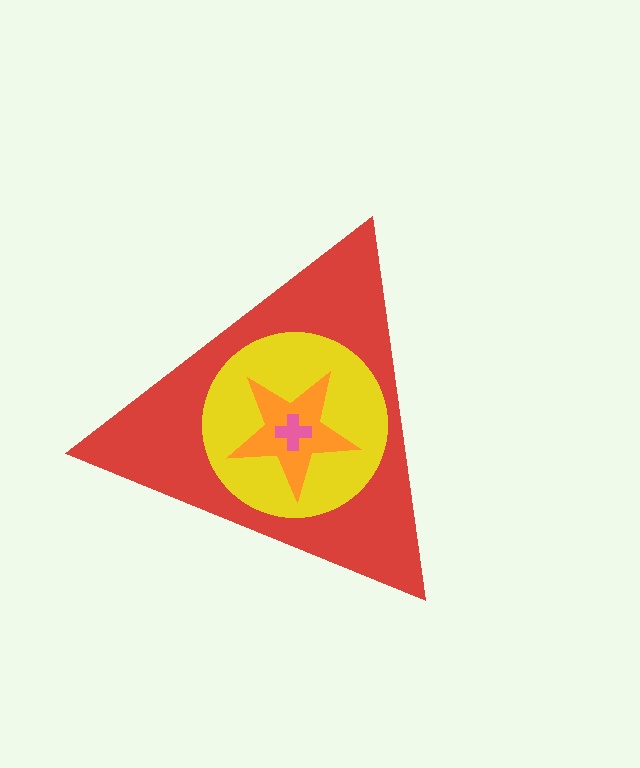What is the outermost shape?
The red triangle.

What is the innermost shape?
The pink cross.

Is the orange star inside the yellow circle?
Yes.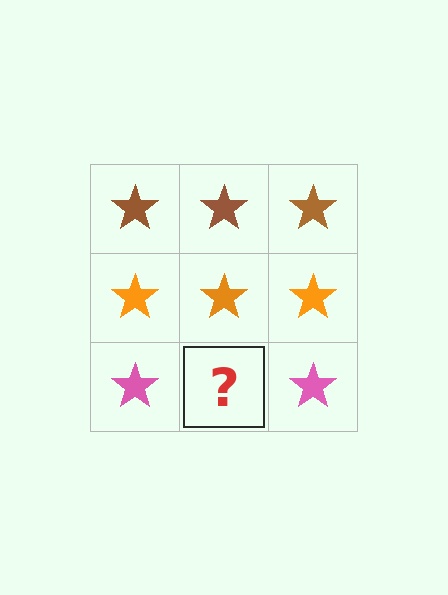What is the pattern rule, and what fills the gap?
The rule is that each row has a consistent color. The gap should be filled with a pink star.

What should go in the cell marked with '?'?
The missing cell should contain a pink star.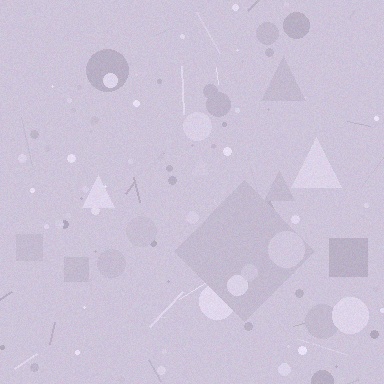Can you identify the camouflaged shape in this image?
The camouflaged shape is a diamond.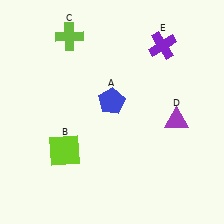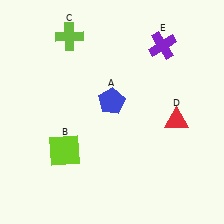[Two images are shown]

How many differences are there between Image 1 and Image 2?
There is 1 difference between the two images.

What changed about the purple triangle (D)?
In Image 1, D is purple. In Image 2, it changed to red.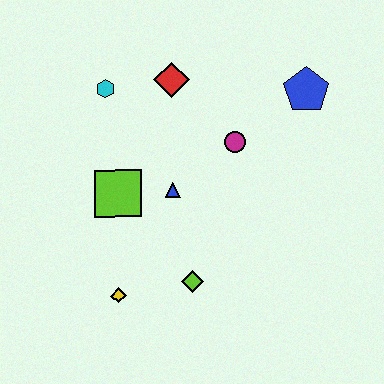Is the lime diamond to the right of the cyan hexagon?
Yes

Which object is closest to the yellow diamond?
The lime diamond is closest to the yellow diamond.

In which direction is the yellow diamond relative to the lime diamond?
The yellow diamond is to the left of the lime diamond.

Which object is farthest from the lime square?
The blue pentagon is farthest from the lime square.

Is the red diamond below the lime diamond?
No